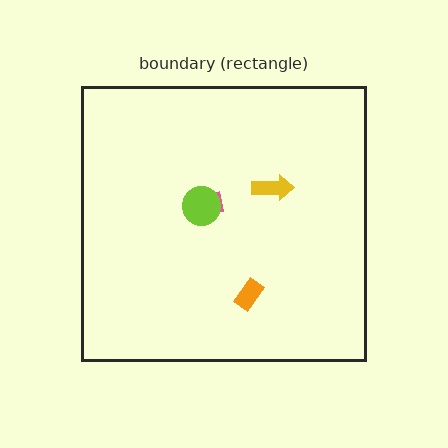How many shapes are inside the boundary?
4 inside, 0 outside.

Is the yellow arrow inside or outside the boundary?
Inside.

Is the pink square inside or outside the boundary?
Inside.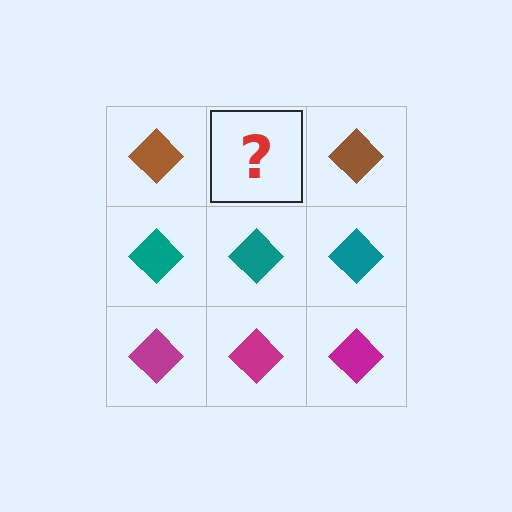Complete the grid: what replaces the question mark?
The question mark should be replaced with a brown diamond.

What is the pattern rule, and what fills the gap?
The rule is that each row has a consistent color. The gap should be filled with a brown diamond.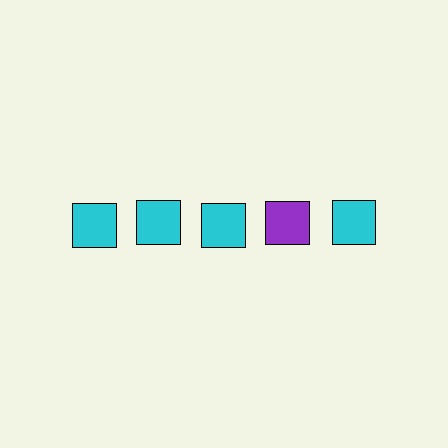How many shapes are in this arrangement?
There are 5 shapes arranged in a grid pattern.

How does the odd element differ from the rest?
It has a different color: purple instead of cyan.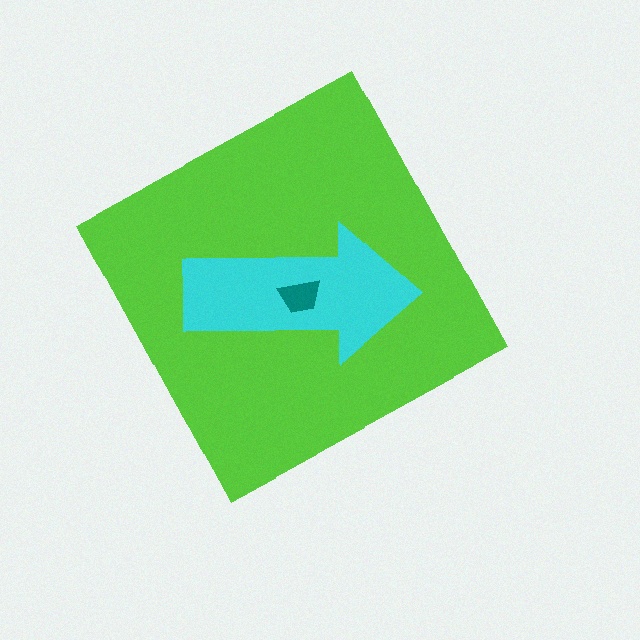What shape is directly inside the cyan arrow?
The teal trapezoid.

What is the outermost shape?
The lime diamond.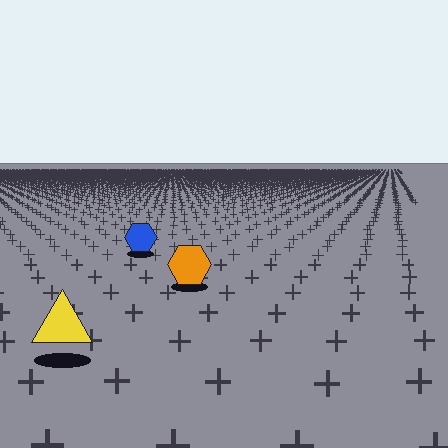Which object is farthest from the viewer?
The blue hexagon is farthest from the viewer. It appears smaller and the ground texture around it is denser.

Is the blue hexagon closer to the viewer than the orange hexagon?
No. The orange hexagon is closer — you can tell from the texture gradient: the ground texture is coarser near it.